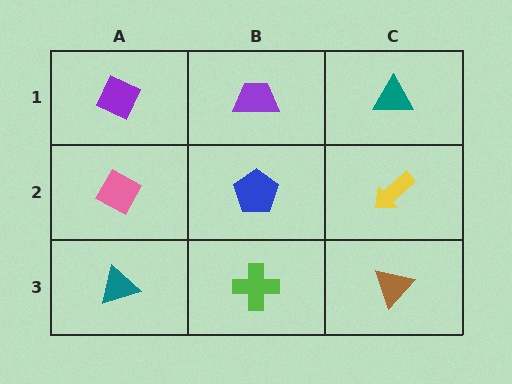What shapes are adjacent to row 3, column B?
A blue pentagon (row 2, column B), a teal triangle (row 3, column A), a brown triangle (row 3, column C).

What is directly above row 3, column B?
A blue pentagon.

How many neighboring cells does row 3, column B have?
3.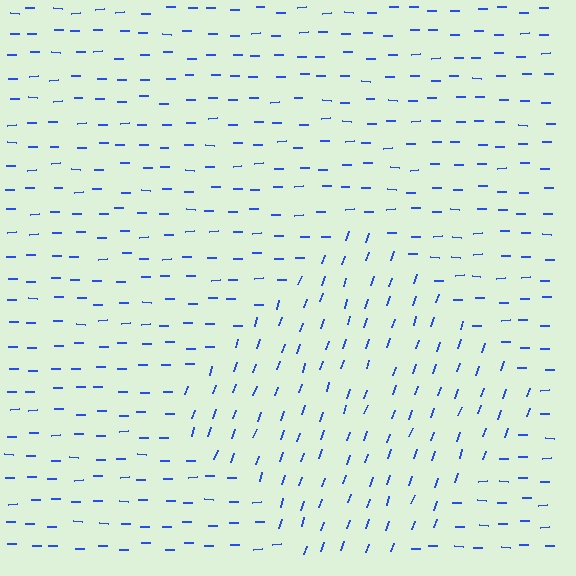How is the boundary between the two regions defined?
The boundary is defined purely by a change in line orientation (approximately 71 degrees difference). All lines are the same color and thickness.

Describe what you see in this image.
The image is filled with small blue line segments. A diamond region in the image has lines oriented differently from the surrounding lines, creating a visible texture boundary.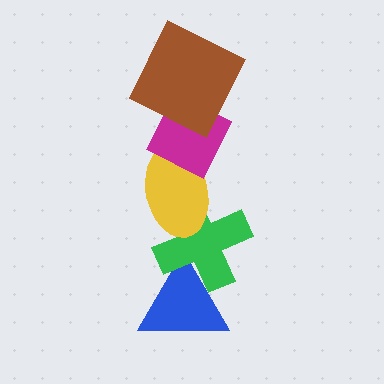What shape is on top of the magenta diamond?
The brown square is on top of the magenta diamond.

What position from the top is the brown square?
The brown square is 1st from the top.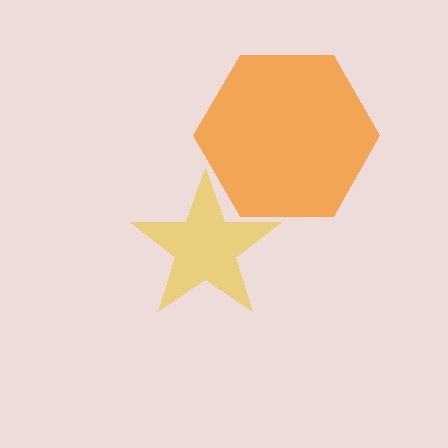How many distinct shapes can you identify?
There are 2 distinct shapes: an orange hexagon, a yellow star.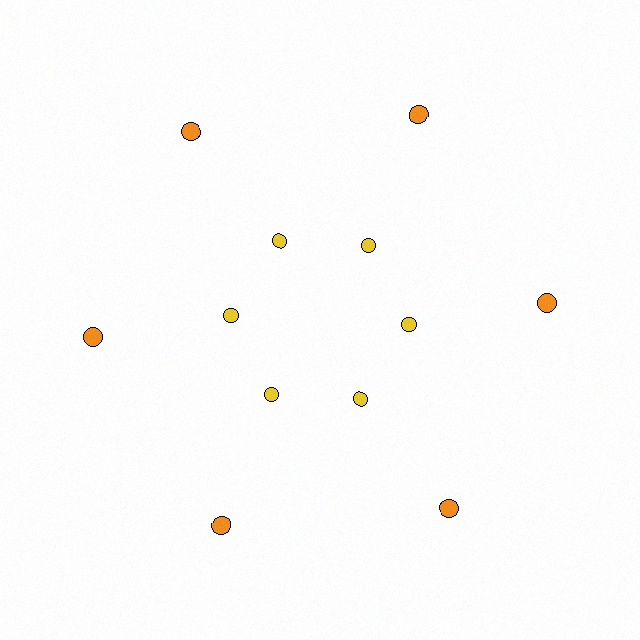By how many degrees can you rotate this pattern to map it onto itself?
The pattern maps onto itself every 60 degrees of rotation.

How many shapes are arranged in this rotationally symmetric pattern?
There are 12 shapes, arranged in 6 groups of 2.